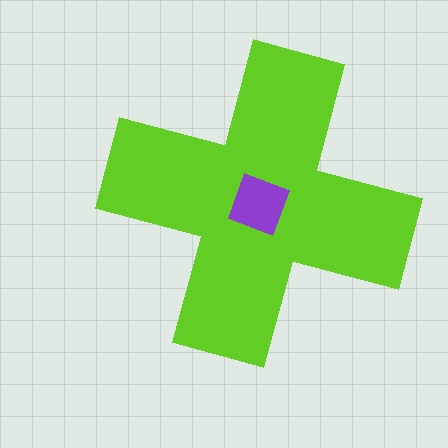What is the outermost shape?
The lime cross.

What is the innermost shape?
The purple diamond.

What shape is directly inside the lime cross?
The purple diamond.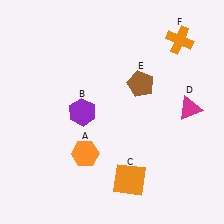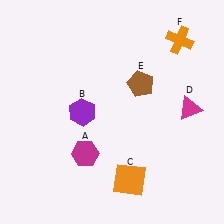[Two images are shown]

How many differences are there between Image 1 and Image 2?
There is 1 difference between the two images.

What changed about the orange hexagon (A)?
In Image 1, A is orange. In Image 2, it changed to magenta.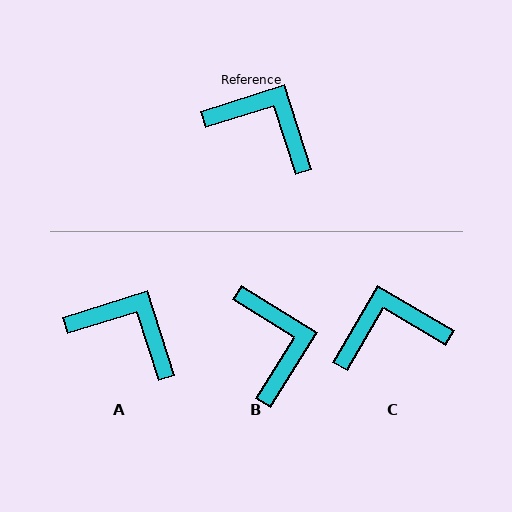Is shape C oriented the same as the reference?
No, it is off by about 42 degrees.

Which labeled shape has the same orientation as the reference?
A.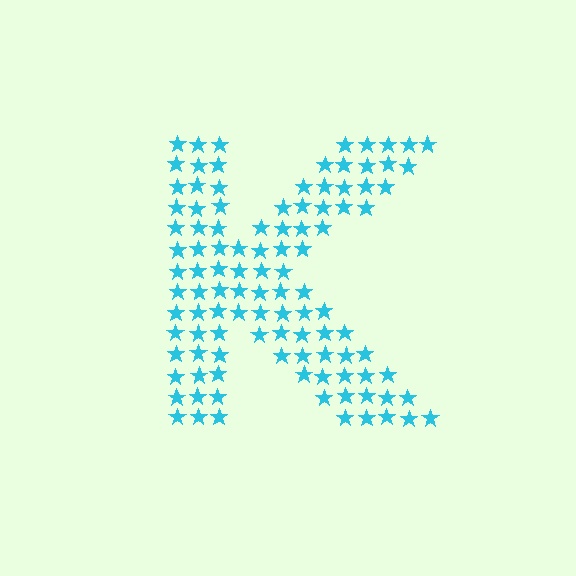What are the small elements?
The small elements are stars.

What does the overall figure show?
The overall figure shows the letter K.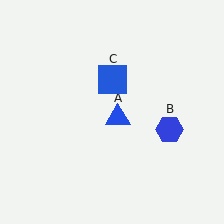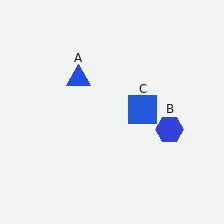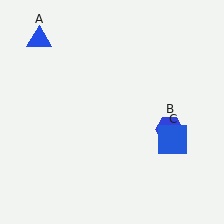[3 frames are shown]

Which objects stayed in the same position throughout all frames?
Blue hexagon (object B) remained stationary.